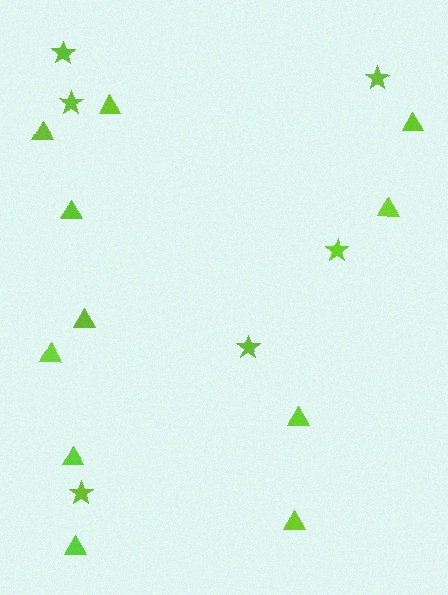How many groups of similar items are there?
There are 2 groups: one group of triangles (11) and one group of stars (6).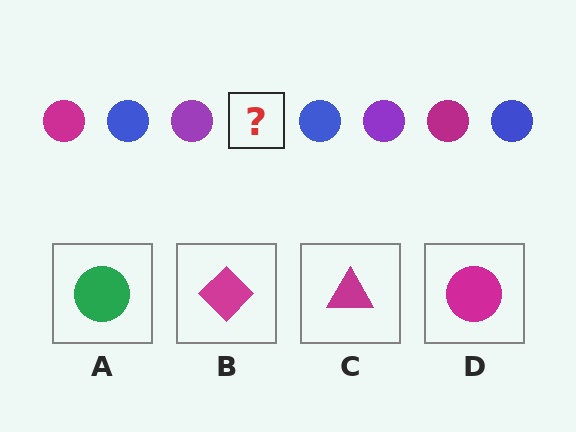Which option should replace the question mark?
Option D.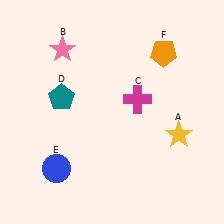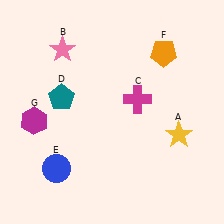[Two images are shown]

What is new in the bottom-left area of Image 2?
A magenta hexagon (G) was added in the bottom-left area of Image 2.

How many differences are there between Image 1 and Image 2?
There is 1 difference between the two images.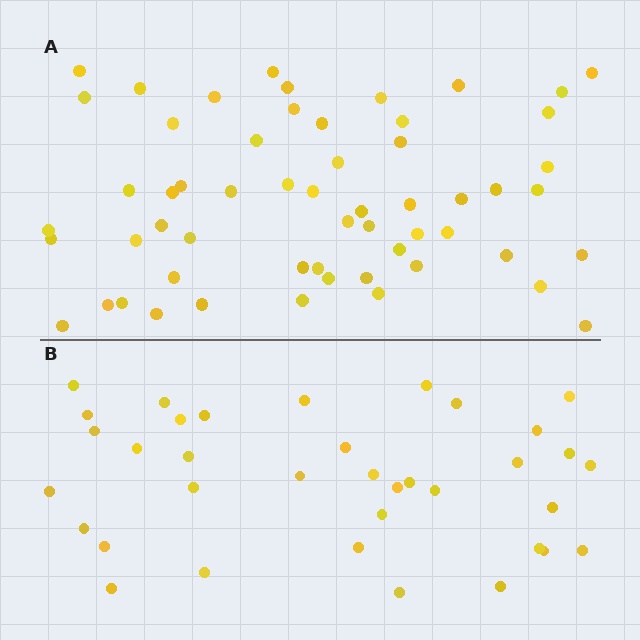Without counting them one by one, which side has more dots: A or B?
Region A (the top region) has more dots.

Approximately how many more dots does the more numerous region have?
Region A has approximately 20 more dots than region B.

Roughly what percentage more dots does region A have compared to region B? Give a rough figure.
About 60% more.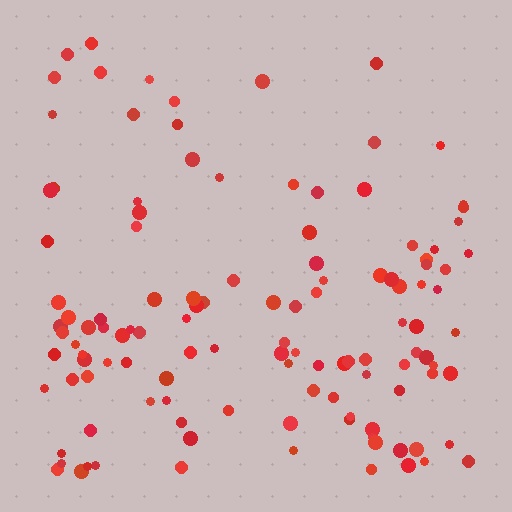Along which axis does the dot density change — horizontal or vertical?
Vertical.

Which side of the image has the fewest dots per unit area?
The top.